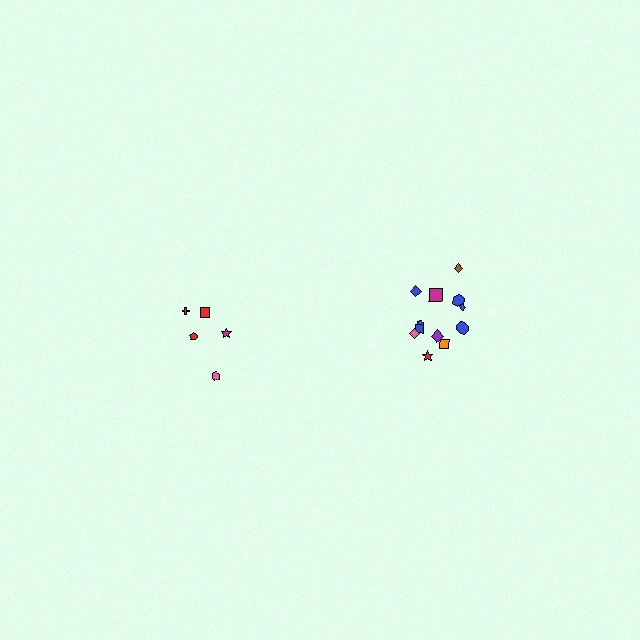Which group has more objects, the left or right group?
The right group.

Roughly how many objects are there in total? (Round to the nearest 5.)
Roughly 15 objects in total.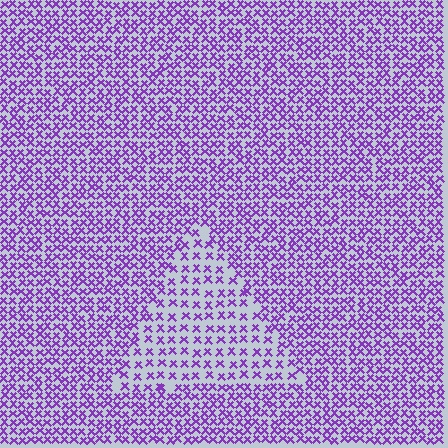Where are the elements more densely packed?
The elements are more densely packed outside the triangle boundary.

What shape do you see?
I see a triangle.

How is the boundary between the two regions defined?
The boundary is defined by a change in element density (approximately 1.9x ratio). All elements are the same color, size, and shape.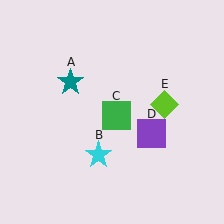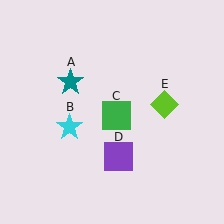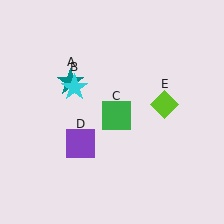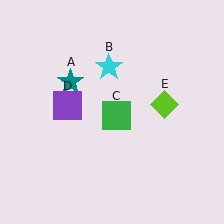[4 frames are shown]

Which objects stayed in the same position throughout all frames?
Teal star (object A) and green square (object C) and lime diamond (object E) remained stationary.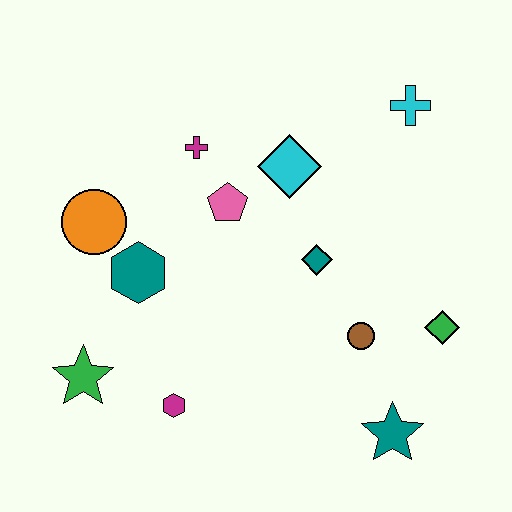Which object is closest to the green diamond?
The brown circle is closest to the green diamond.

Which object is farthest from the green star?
The cyan cross is farthest from the green star.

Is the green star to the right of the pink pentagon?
No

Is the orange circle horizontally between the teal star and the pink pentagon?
No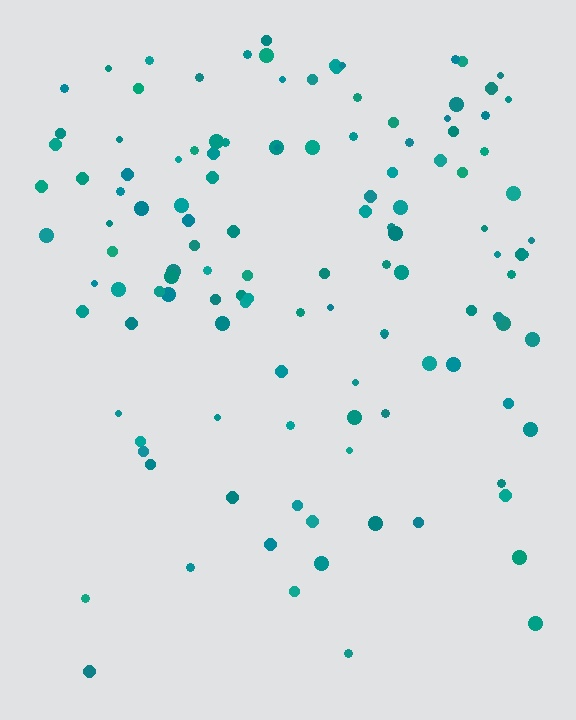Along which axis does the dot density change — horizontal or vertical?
Vertical.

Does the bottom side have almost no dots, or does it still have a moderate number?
Still a moderate number, just noticeably fewer than the top.